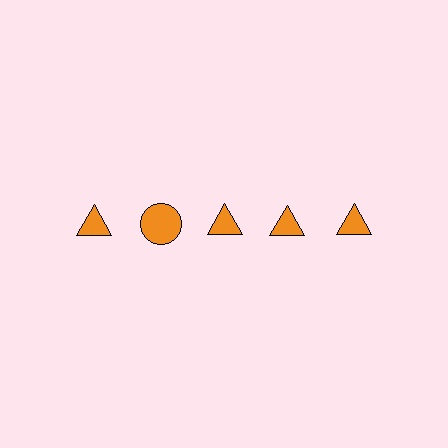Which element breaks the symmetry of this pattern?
The orange circle in the top row, second from left column breaks the symmetry. All other shapes are orange triangles.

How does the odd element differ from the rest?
It has a different shape: circle instead of triangle.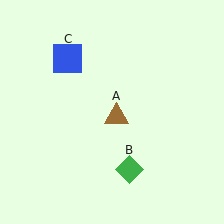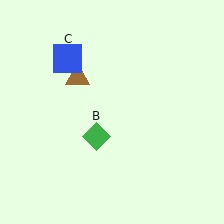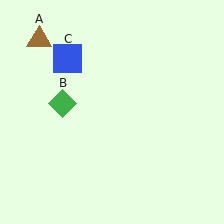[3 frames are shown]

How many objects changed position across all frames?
2 objects changed position: brown triangle (object A), green diamond (object B).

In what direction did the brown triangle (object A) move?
The brown triangle (object A) moved up and to the left.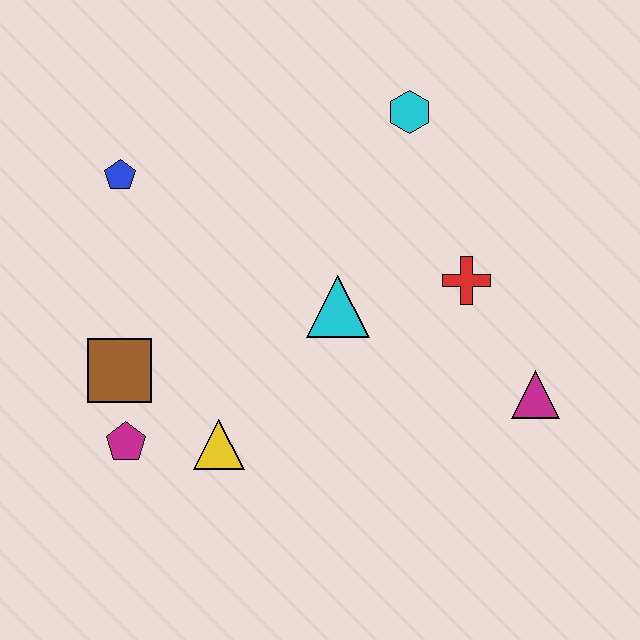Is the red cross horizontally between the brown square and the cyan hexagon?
No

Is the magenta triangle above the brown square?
No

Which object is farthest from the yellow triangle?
The cyan hexagon is farthest from the yellow triangle.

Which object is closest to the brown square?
The magenta pentagon is closest to the brown square.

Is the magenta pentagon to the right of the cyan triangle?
No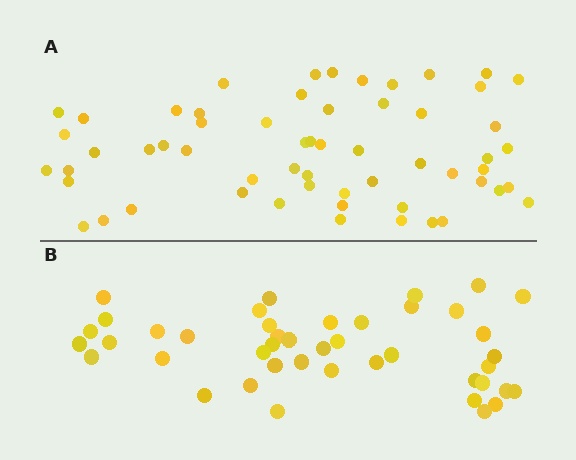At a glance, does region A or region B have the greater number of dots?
Region A (the top region) has more dots.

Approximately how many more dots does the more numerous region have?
Region A has approximately 15 more dots than region B.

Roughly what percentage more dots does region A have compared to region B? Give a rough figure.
About 35% more.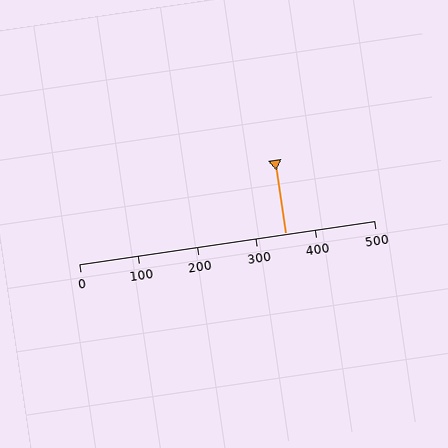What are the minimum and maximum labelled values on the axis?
The axis runs from 0 to 500.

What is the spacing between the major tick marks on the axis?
The major ticks are spaced 100 apart.